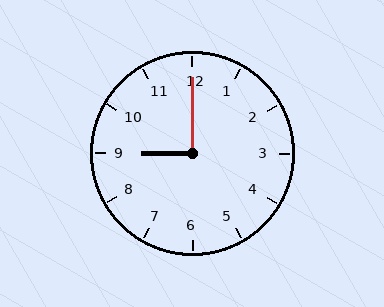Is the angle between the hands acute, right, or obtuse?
It is right.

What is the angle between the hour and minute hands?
Approximately 90 degrees.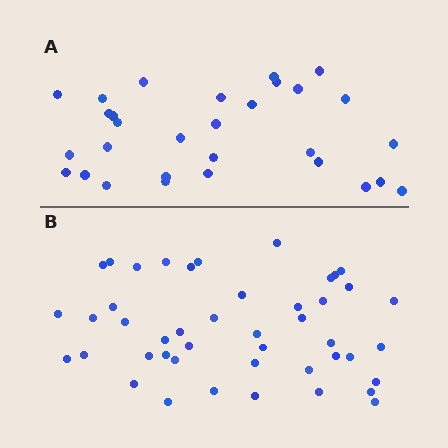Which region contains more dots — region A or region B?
Region B (the bottom region) has more dots.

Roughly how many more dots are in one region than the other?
Region B has approximately 15 more dots than region A.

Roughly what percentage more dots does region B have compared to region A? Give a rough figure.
About 50% more.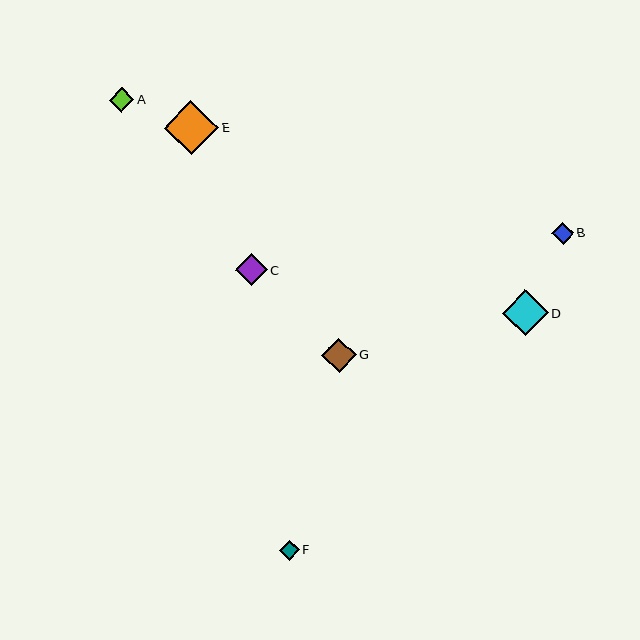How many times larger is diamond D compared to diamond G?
Diamond D is approximately 1.3 times the size of diamond G.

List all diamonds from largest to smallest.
From largest to smallest: E, D, G, C, A, B, F.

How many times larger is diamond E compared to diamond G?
Diamond E is approximately 1.6 times the size of diamond G.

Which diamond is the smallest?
Diamond F is the smallest with a size of approximately 19 pixels.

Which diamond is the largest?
Diamond E is the largest with a size of approximately 54 pixels.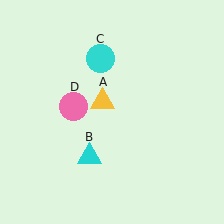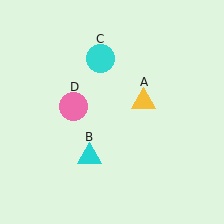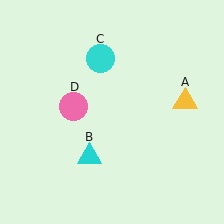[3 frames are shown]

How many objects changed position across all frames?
1 object changed position: yellow triangle (object A).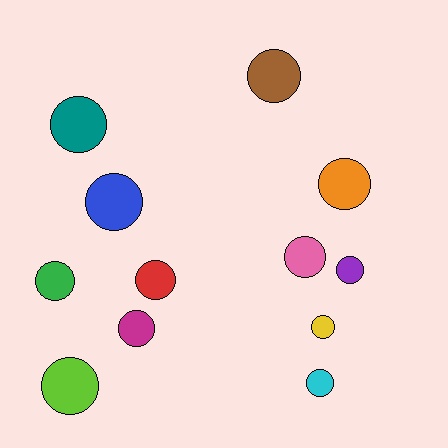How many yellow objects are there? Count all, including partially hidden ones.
There is 1 yellow object.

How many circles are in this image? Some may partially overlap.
There are 12 circles.